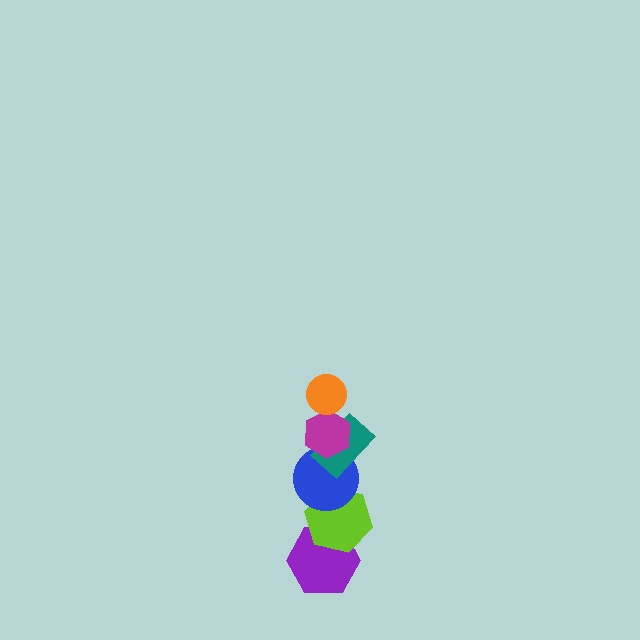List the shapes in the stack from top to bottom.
From top to bottom: the orange circle, the magenta hexagon, the teal rectangle, the blue circle, the lime hexagon, the purple hexagon.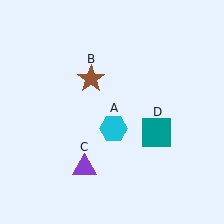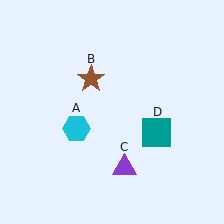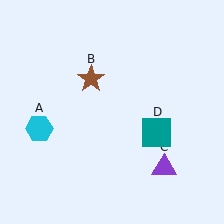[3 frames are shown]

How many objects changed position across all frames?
2 objects changed position: cyan hexagon (object A), purple triangle (object C).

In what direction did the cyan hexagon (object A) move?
The cyan hexagon (object A) moved left.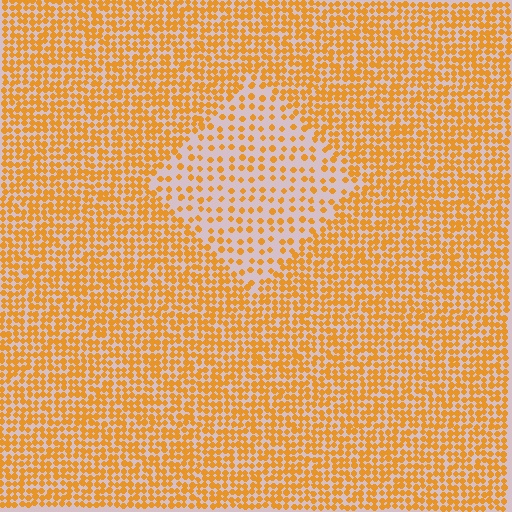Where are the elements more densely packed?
The elements are more densely packed outside the diamond boundary.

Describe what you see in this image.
The image contains small orange elements arranged at two different densities. A diamond-shaped region is visible where the elements are less densely packed than the surrounding area.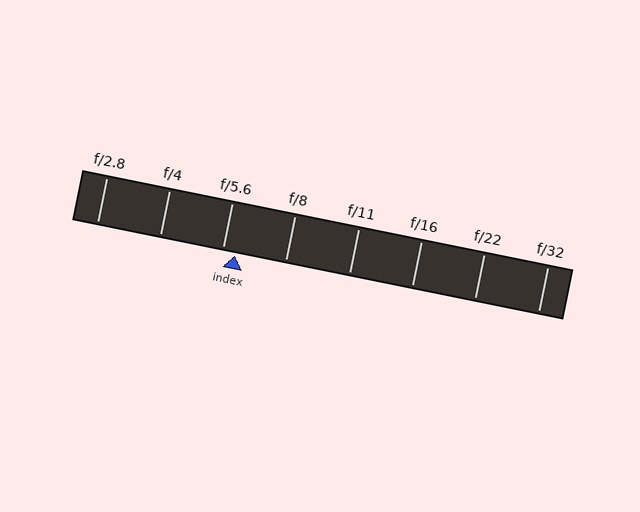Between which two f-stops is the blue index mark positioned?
The index mark is between f/5.6 and f/8.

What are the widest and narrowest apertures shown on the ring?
The widest aperture shown is f/2.8 and the narrowest is f/32.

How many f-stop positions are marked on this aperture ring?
There are 8 f-stop positions marked.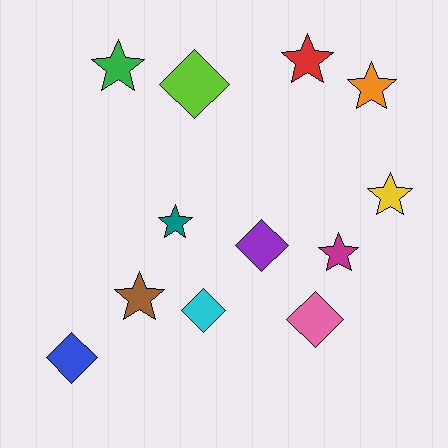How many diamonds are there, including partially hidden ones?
There are 5 diamonds.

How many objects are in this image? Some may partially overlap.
There are 12 objects.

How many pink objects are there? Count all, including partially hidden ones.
There is 1 pink object.